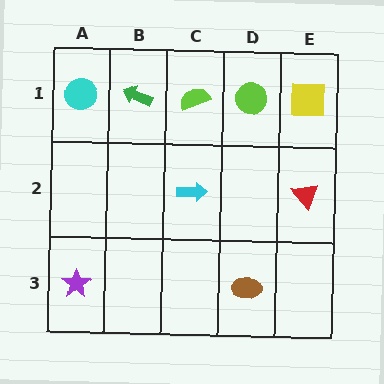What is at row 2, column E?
A red triangle.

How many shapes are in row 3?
2 shapes.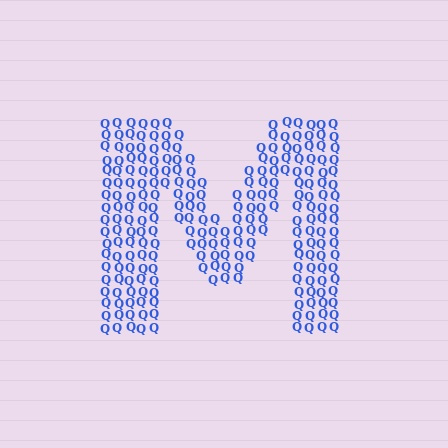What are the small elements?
The small elements are letter Q's.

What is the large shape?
The large shape is the letter M.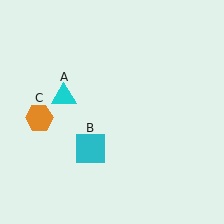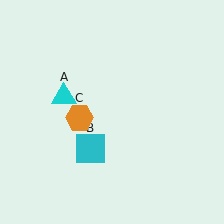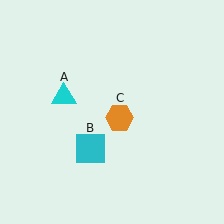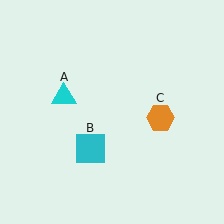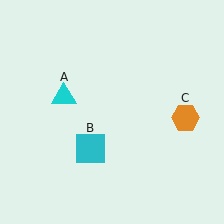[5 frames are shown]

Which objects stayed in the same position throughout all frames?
Cyan triangle (object A) and cyan square (object B) remained stationary.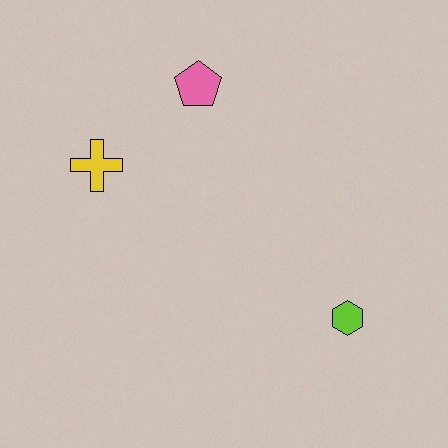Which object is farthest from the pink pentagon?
The lime hexagon is farthest from the pink pentagon.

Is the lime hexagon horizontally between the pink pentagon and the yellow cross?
No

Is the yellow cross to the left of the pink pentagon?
Yes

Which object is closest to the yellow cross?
The pink pentagon is closest to the yellow cross.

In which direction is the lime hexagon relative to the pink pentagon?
The lime hexagon is below the pink pentagon.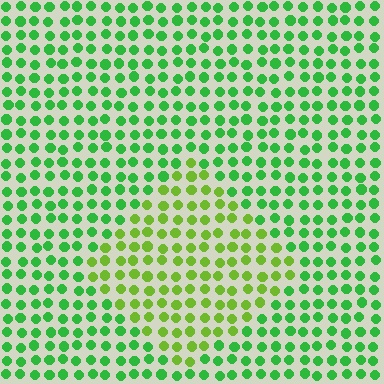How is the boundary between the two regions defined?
The boundary is defined purely by a slight shift in hue (about 35 degrees). Spacing, size, and orientation are identical on both sides.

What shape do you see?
I see a diamond.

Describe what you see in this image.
The image is filled with small green elements in a uniform arrangement. A diamond-shaped region is visible where the elements are tinted to a slightly different hue, forming a subtle color boundary.